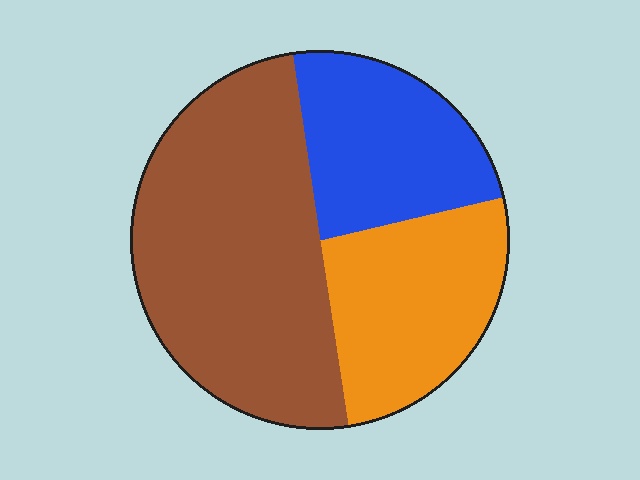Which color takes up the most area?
Brown, at roughly 50%.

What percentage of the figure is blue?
Blue covers around 25% of the figure.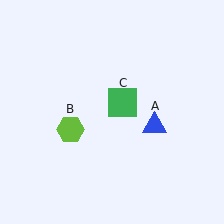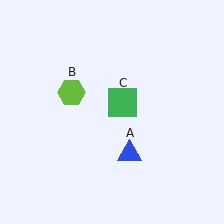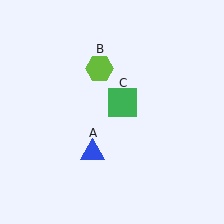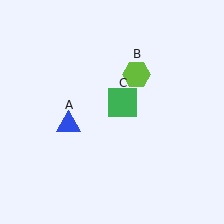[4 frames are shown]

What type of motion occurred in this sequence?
The blue triangle (object A), lime hexagon (object B) rotated clockwise around the center of the scene.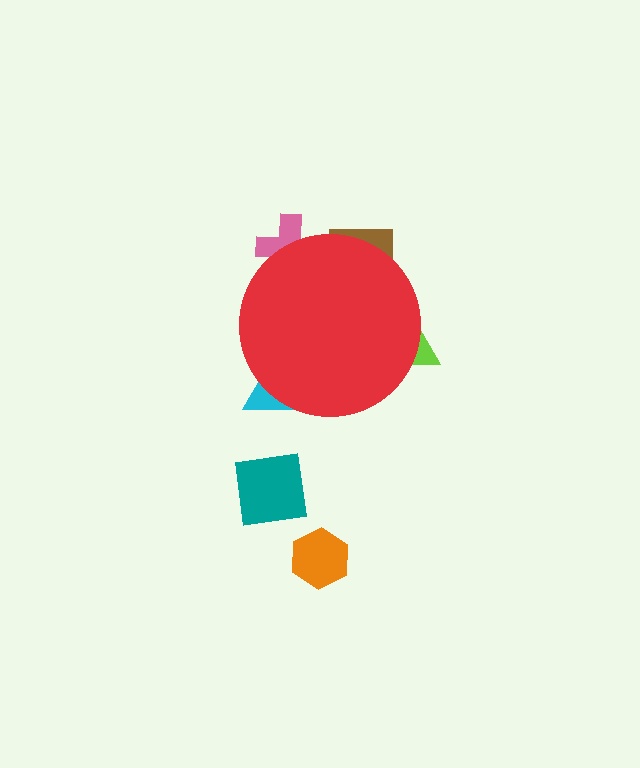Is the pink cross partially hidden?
Yes, the pink cross is partially hidden behind the red circle.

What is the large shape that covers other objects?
A red circle.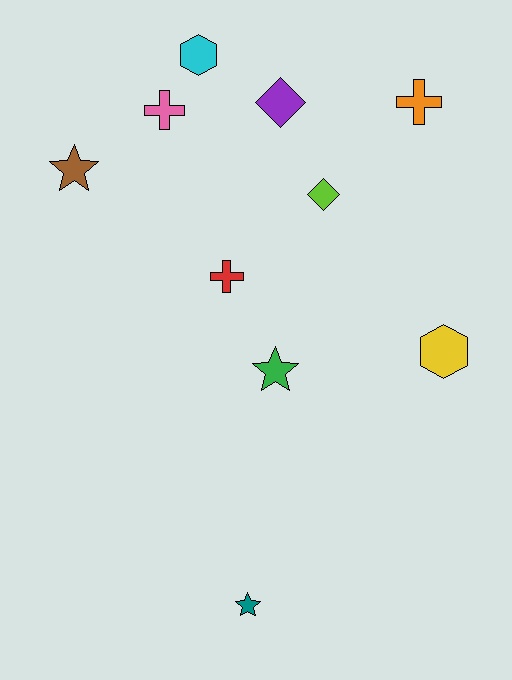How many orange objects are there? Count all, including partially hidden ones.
There is 1 orange object.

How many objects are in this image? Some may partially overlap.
There are 10 objects.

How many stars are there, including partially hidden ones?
There are 3 stars.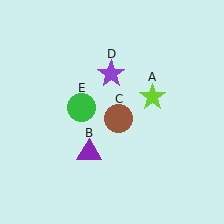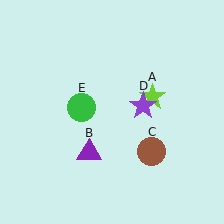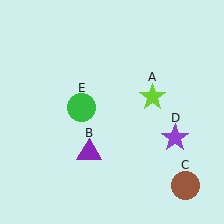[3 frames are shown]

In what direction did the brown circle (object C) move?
The brown circle (object C) moved down and to the right.